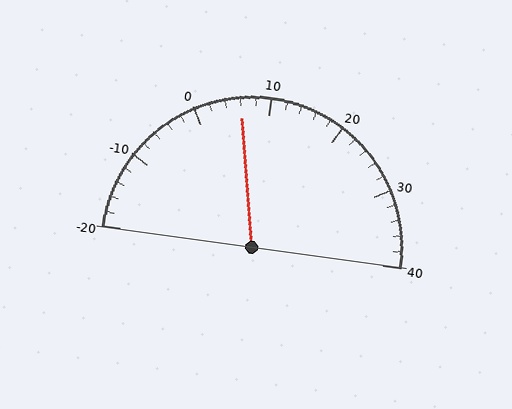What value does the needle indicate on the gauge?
The needle indicates approximately 6.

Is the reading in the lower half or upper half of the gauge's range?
The reading is in the lower half of the range (-20 to 40).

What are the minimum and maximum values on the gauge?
The gauge ranges from -20 to 40.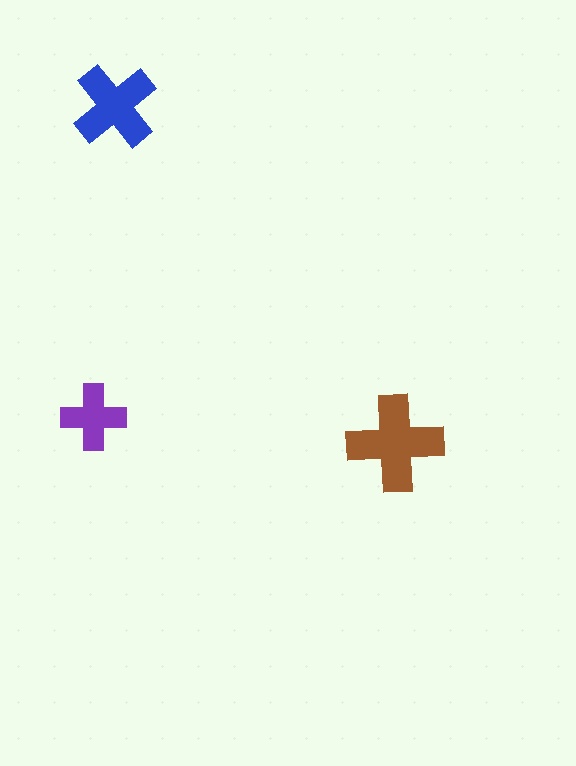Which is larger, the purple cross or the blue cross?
The blue one.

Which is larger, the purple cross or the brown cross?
The brown one.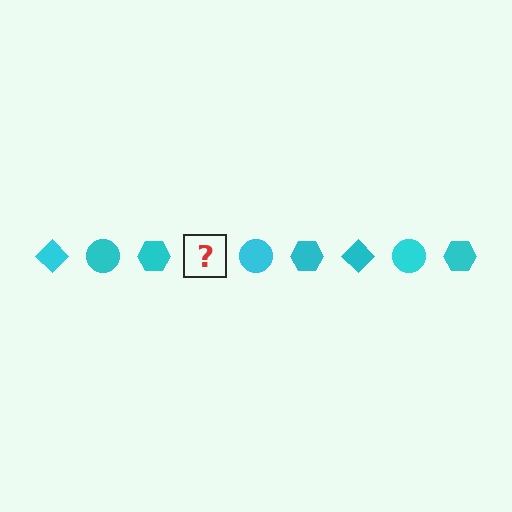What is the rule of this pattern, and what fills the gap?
The rule is that the pattern cycles through diamond, circle, hexagon shapes in cyan. The gap should be filled with a cyan diamond.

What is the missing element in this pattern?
The missing element is a cyan diamond.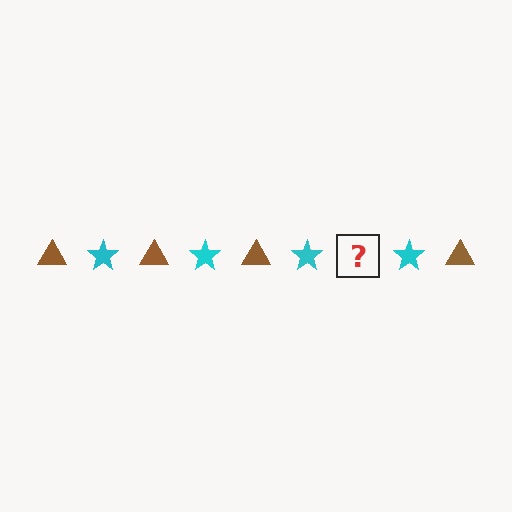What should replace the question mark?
The question mark should be replaced with a brown triangle.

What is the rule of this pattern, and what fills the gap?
The rule is that the pattern alternates between brown triangle and cyan star. The gap should be filled with a brown triangle.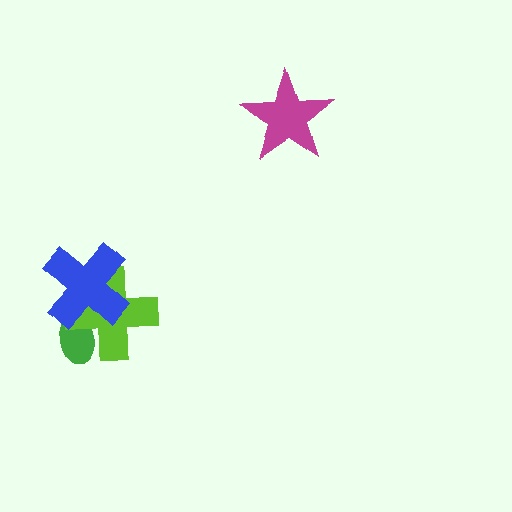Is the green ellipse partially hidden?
Yes, it is partially covered by another shape.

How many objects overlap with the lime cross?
2 objects overlap with the lime cross.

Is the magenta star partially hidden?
No, no other shape covers it.